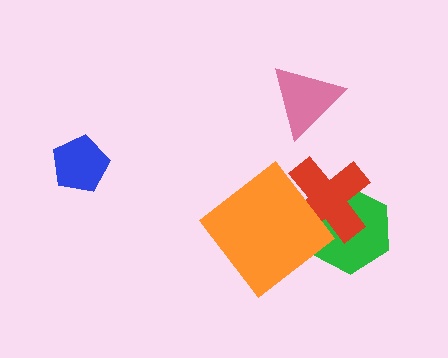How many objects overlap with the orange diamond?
2 objects overlap with the orange diamond.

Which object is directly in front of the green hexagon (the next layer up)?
The red cross is directly in front of the green hexagon.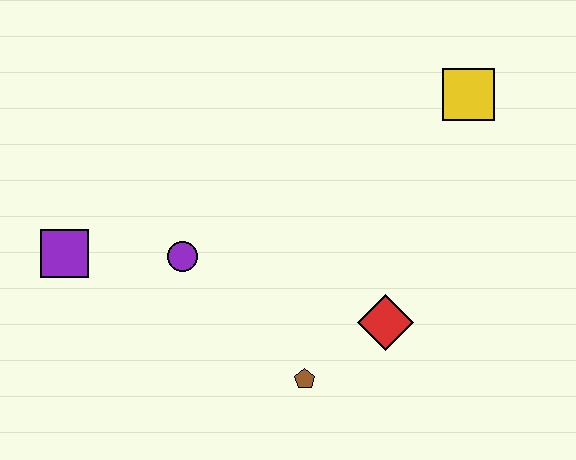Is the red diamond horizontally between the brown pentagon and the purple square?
No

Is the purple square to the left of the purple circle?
Yes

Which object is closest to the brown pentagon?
The red diamond is closest to the brown pentagon.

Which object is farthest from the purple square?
The yellow square is farthest from the purple square.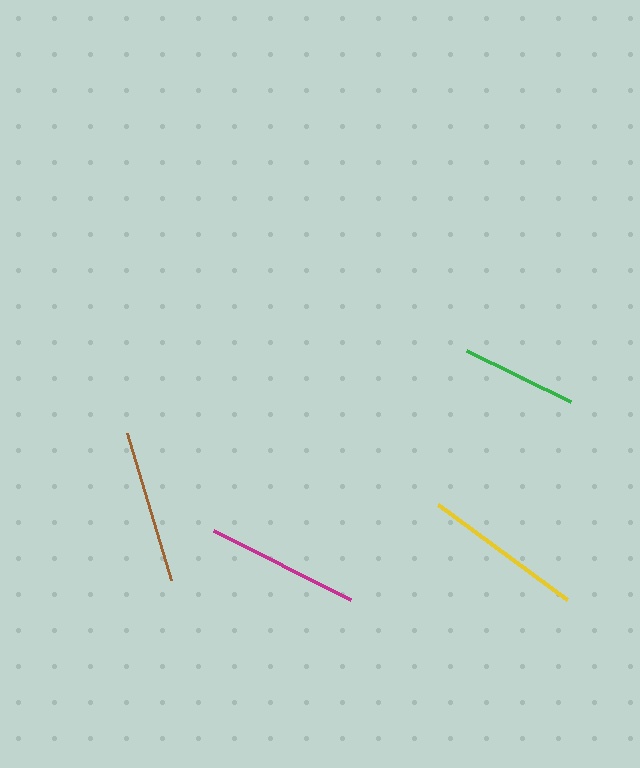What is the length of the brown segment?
The brown segment is approximately 154 pixels long.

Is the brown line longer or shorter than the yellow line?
The yellow line is longer than the brown line.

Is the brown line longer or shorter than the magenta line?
The brown line is longer than the magenta line.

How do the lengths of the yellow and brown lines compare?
The yellow and brown lines are approximately the same length.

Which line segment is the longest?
The yellow line is the longest at approximately 160 pixels.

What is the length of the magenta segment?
The magenta segment is approximately 153 pixels long.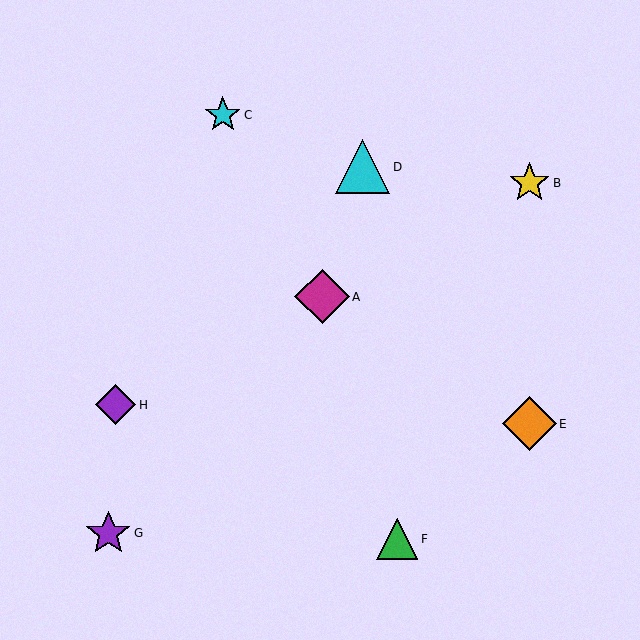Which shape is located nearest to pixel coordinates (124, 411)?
The purple diamond (labeled H) at (116, 405) is nearest to that location.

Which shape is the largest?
The magenta diamond (labeled A) is the largest.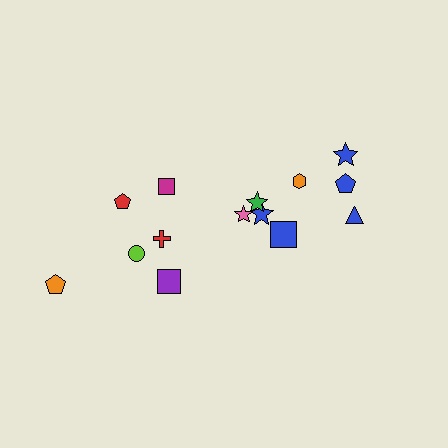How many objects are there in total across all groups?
There are 14 objects.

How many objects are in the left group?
There are 6 objects.